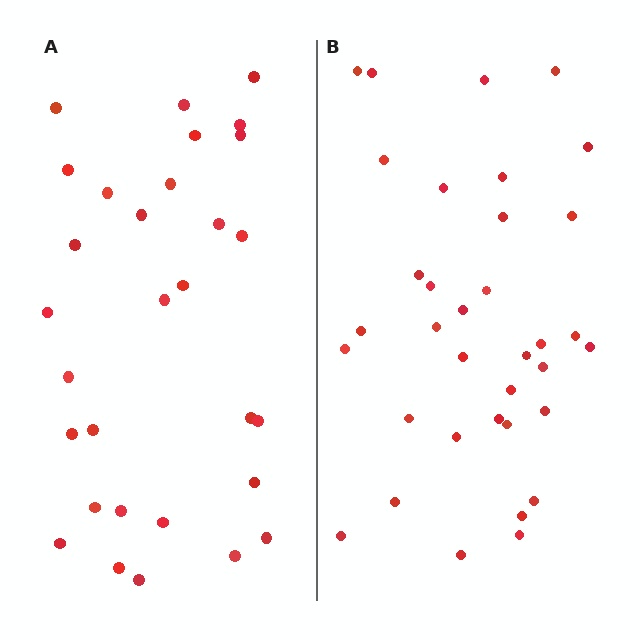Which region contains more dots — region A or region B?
Region B (the right region) has more dots.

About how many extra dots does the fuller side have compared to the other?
Region B has about 5 more dots than region A.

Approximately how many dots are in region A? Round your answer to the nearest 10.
About 30 dots.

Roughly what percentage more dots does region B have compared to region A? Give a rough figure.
About 15% more.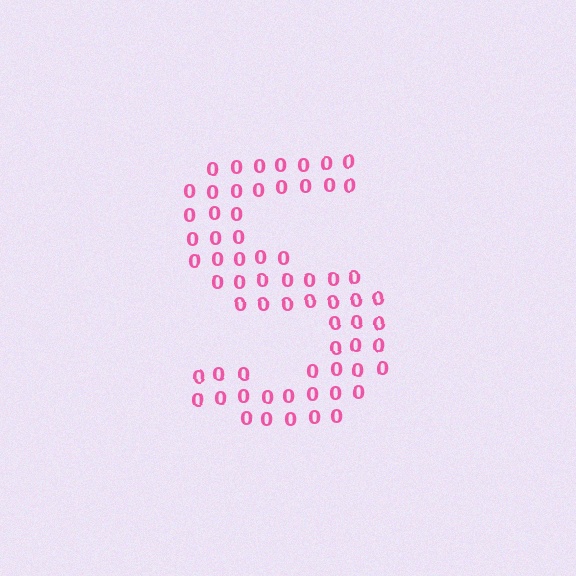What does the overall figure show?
The overall figure shows the letter S.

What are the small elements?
The small elements are digit 0's.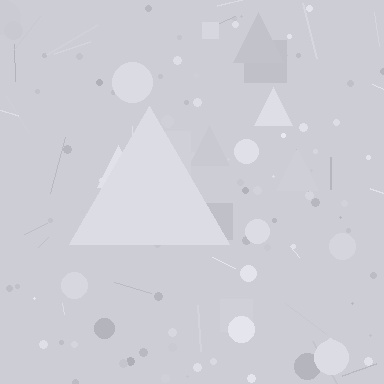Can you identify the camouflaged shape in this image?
The camouflaged shape is a triangle.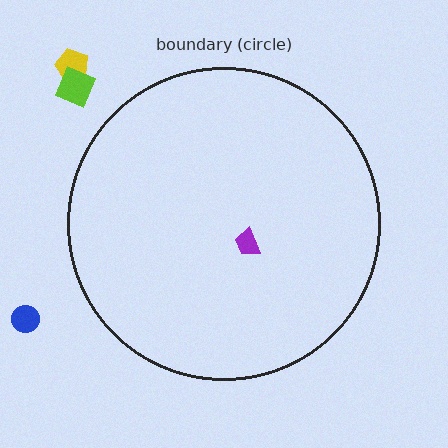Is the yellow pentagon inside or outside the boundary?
Outside.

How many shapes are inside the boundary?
1 inside, 3 outside.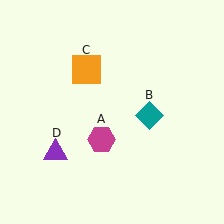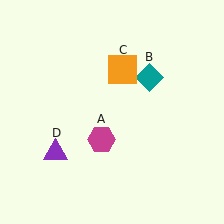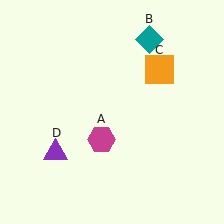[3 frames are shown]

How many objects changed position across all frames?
2 objects changed position: teal diamond (object B), orange square (object C).